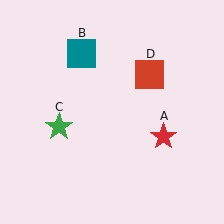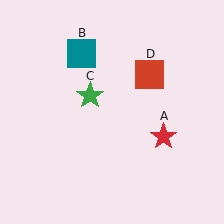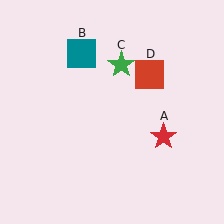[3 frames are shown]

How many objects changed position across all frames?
1 object changed position: green star (object C).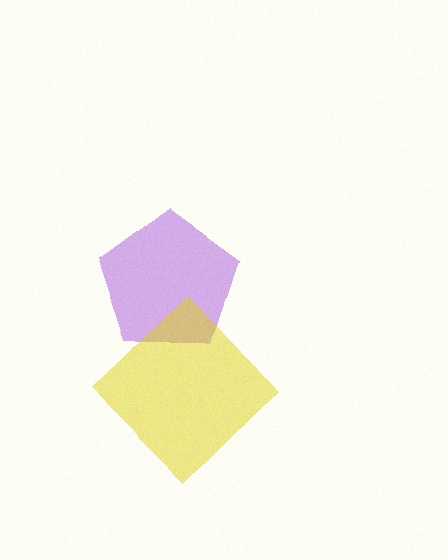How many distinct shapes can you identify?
There are 2 distinct shapes: a purple pentagon, a yellow diamond.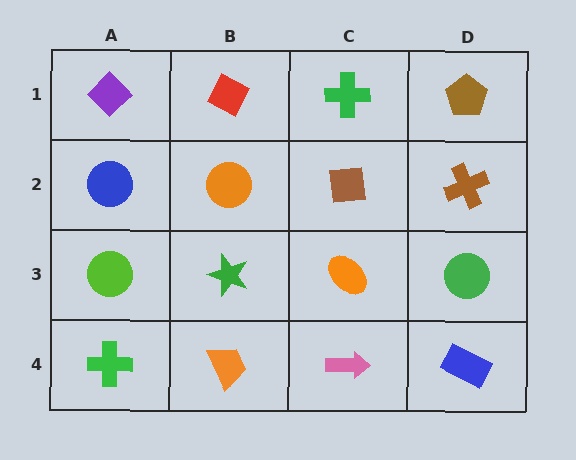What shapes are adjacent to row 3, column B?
An orange circle (row 2, column B), an orange trapezoid (row 4, column B), a lime circle (row 3, column A), an orange ellipse (row 3, column C).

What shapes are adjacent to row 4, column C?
An orange ellipse (row 3, column C), an orange trapezoid (row 4, column B), a blue rectangle (row 4, column D).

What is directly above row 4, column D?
A green circle.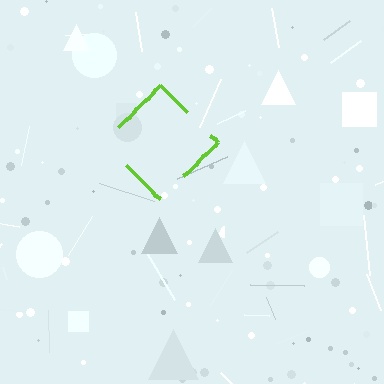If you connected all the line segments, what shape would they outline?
They would outline a diamond.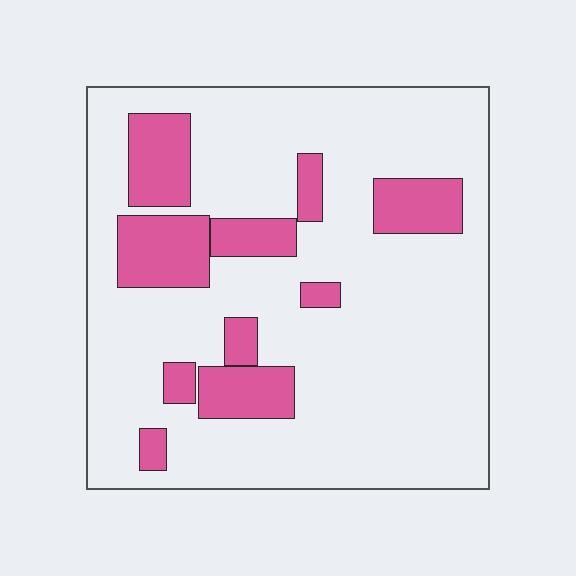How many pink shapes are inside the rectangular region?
10.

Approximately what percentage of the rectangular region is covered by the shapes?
Approximately 20%.